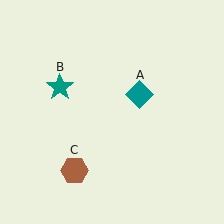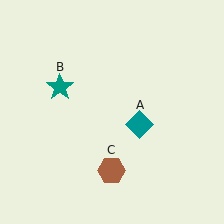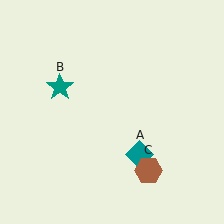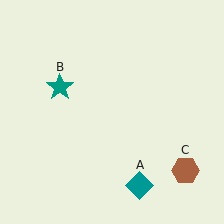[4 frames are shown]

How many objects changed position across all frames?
2 objects changed position: teal diamond (object A), brown hexagon (object C).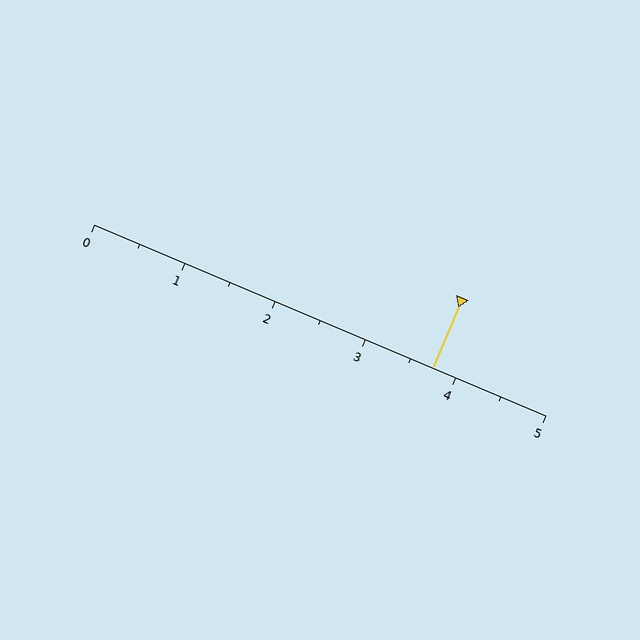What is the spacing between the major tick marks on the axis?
The major ticks are spaced 1 apart.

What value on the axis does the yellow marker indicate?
The marker indicates approximately 3.8.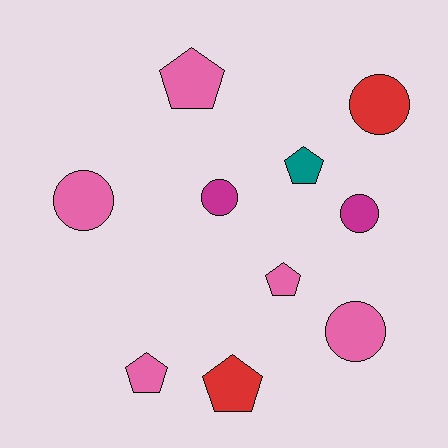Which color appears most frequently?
Pink, with 5 objects.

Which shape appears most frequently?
Pentagon, with 5 objects.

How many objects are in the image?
There are 10 objects.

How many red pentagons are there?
There is 1 red pentagon.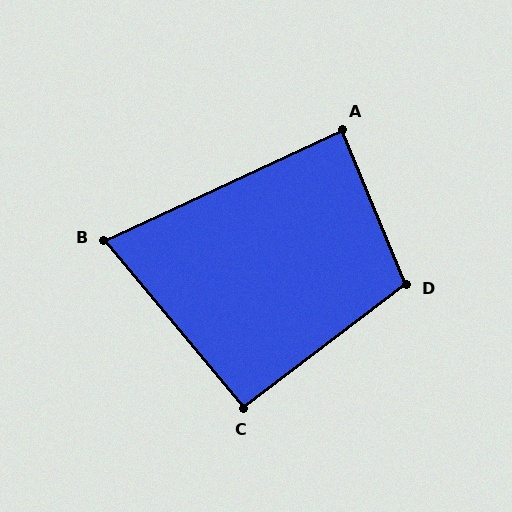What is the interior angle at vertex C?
Approximately 92 degrees (approximately right).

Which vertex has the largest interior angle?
D, at approximately 105 degrees.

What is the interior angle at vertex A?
Approximately 88 degrees (approximately right).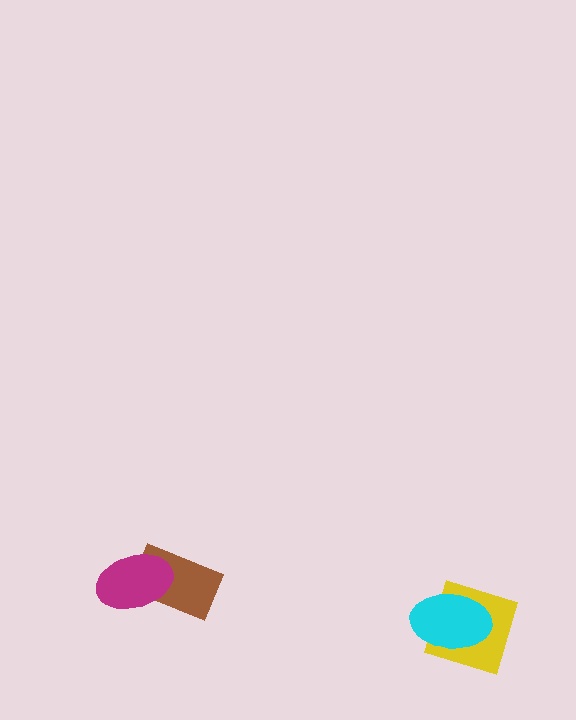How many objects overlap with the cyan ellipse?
1 object overlaps with the cyan ellipse.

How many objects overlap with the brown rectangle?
1 object overlaps with the brown rectangle.